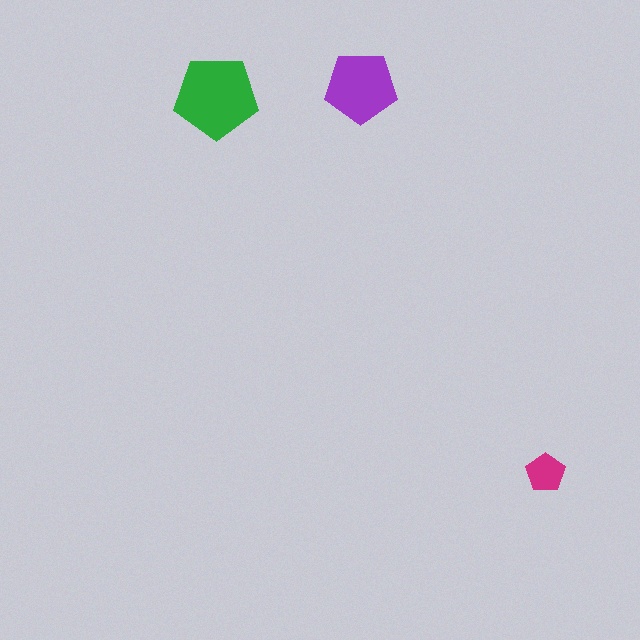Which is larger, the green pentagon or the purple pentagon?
The green one.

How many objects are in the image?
There are 3 objects in the image.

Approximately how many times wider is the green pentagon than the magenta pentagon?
About 2 times wider.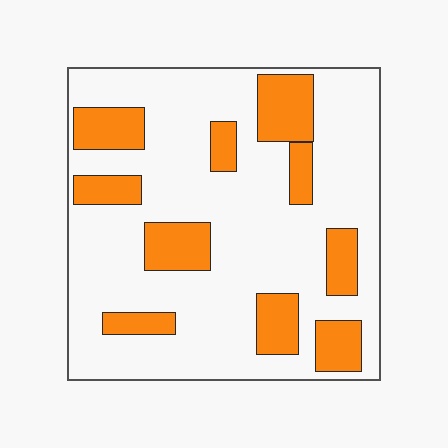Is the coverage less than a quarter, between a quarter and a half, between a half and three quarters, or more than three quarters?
Less than a quarter.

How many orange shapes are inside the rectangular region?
10.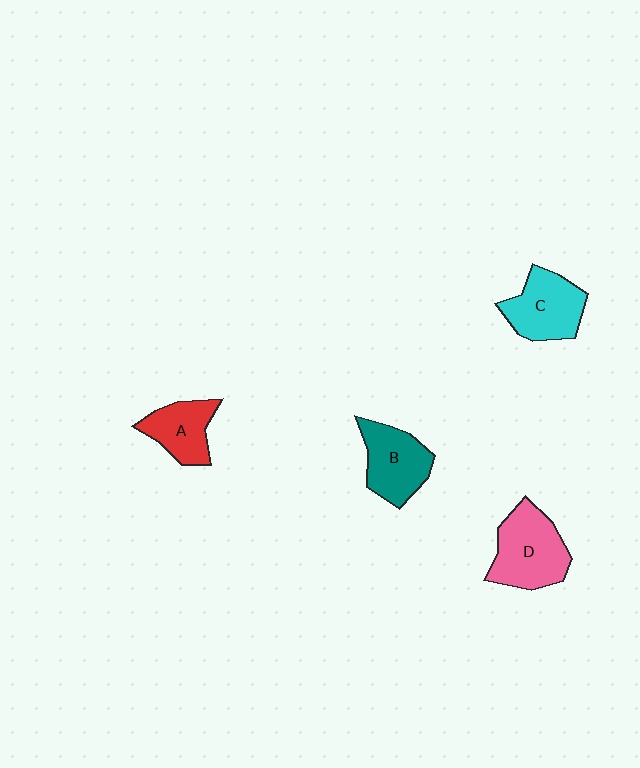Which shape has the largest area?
Shape D (pink).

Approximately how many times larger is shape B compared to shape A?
Approximately 1.2 times.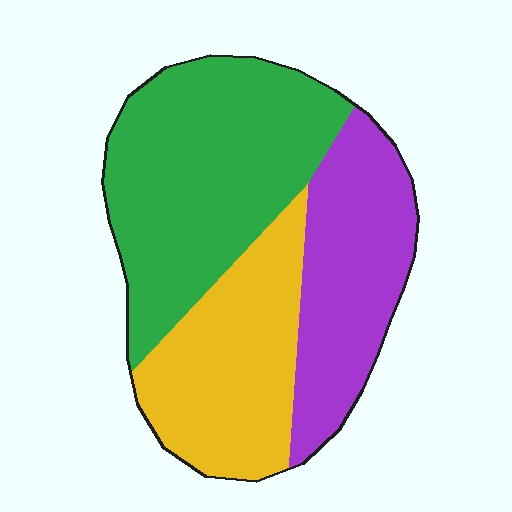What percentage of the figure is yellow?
Yellow covers about 30% of the figure.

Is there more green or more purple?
Green.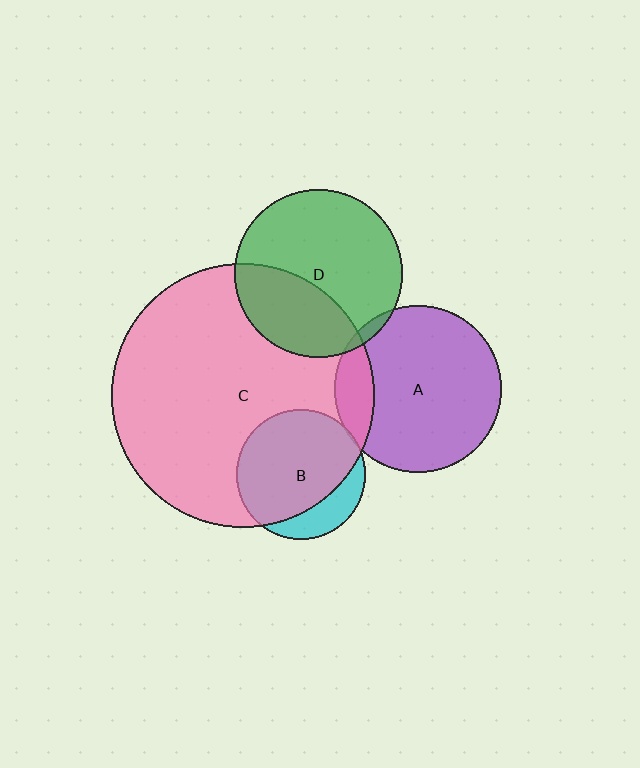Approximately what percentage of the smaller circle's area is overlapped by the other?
Approximately 5%.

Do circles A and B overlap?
Yes.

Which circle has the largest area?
Circle C (pink).